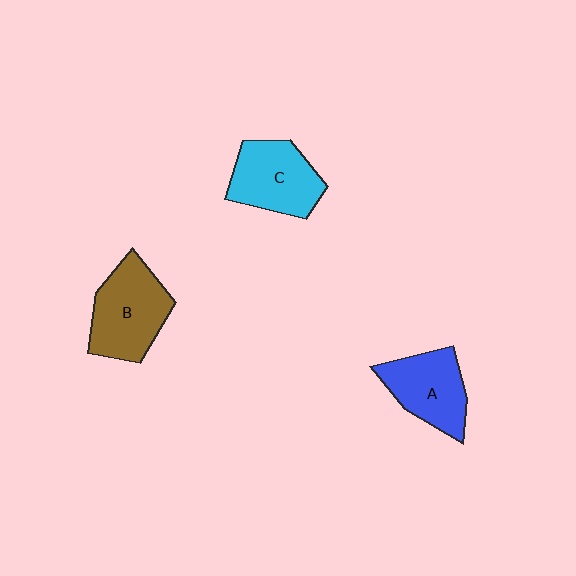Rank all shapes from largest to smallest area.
From largest to smallest: B (brown), C (cyan), A (blue).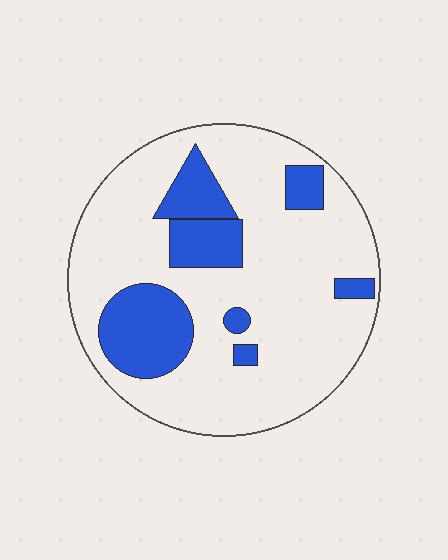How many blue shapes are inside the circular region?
7.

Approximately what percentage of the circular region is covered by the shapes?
Approximately 25%.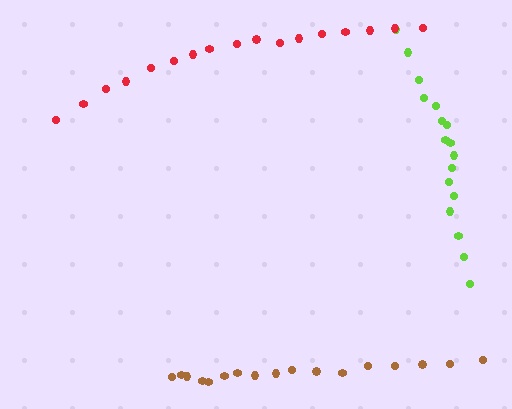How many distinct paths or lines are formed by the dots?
There are 3 distinct paths.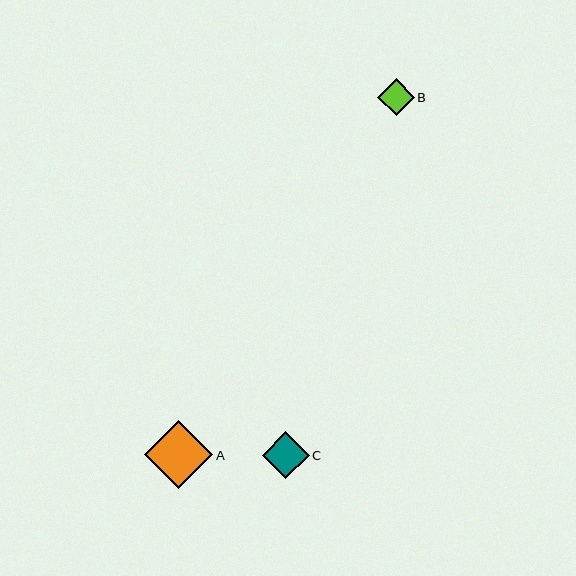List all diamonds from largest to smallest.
From largest to smallest: A, C, B.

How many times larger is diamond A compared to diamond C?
Diamond A is approximately 1.5 times the size of diamond C.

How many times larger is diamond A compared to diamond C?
Diamond A is approximately 1.5 times the size of diamond C.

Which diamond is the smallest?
Diamond B is the smallest with a size of approximately 37 pixels.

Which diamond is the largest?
Diamond A is the largest with a size of approximately 68 pixels.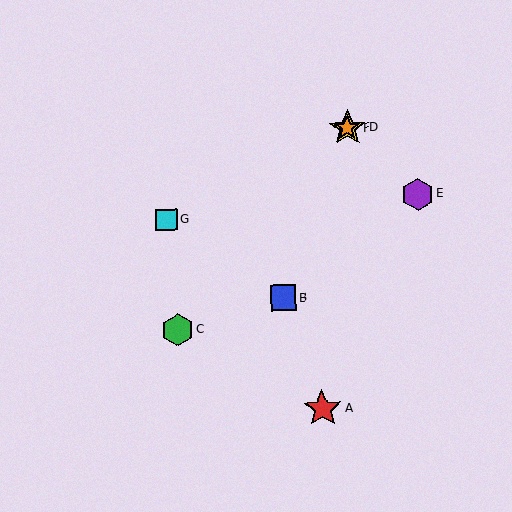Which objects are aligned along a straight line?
Objects B, D, F are aligned along a straight line.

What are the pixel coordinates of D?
Object D is at (347, 128).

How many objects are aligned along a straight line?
3 objects (B, D, F) are aligned along a straight line.